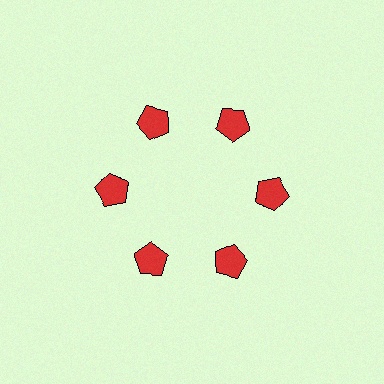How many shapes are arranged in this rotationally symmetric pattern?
There are 6 shapes, arranged in 6 groups of 1.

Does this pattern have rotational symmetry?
Yes, this pattern has 6-fold rotational symmetry. It looks the same after rotating 60 degrees around the center.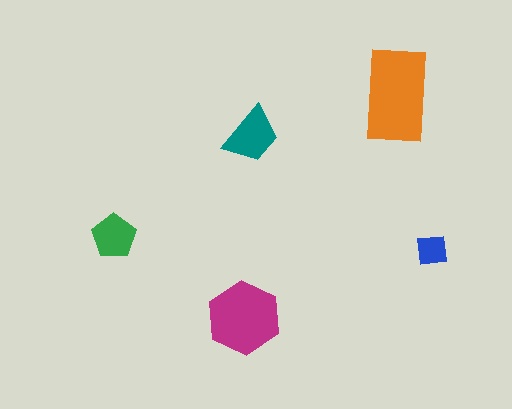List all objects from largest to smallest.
The orange rectangle, the magenta hexagon, the teal trapezoid, the green pentagon, the blue square.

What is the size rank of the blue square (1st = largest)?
5th.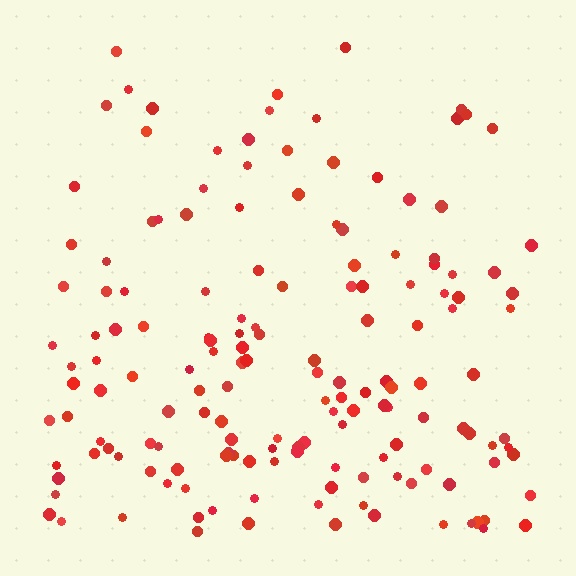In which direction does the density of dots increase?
From top to bottom, with the bottom side densest.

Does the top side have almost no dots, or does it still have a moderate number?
Still a moderate number, just noticeably fewer than the bottom.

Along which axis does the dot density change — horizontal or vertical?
Vertical.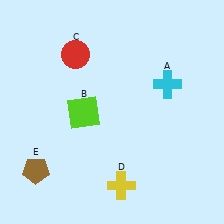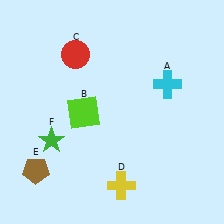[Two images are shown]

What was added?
A green star (F) was added in Image 2.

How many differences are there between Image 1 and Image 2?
There is 1 difference between the two images.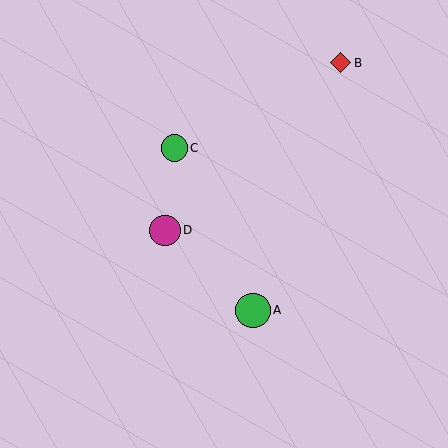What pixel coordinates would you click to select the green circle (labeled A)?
Click at (253, 310) to select the green circle A.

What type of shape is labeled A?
Shape A is a green circle.